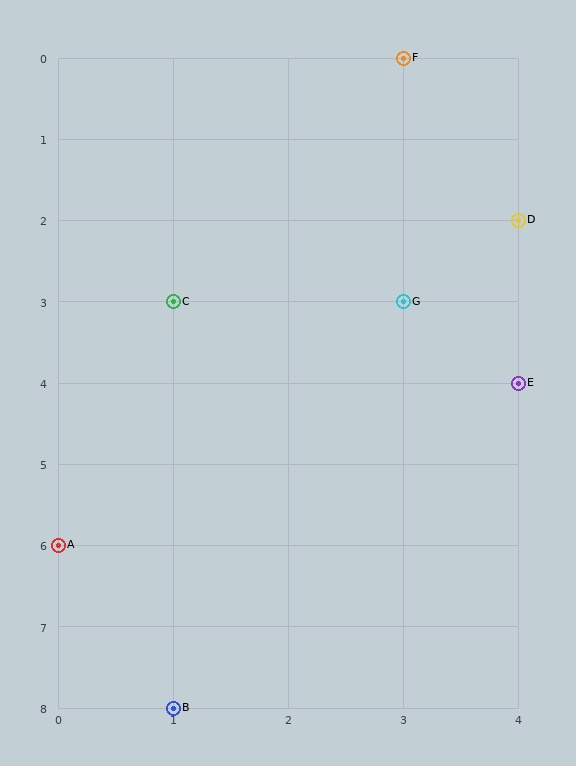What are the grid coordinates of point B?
Point B is at grid coordinates (1, 8).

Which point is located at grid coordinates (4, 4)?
Point E is at (4, 4).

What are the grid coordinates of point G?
Point G is at grid coordinates (3, 3).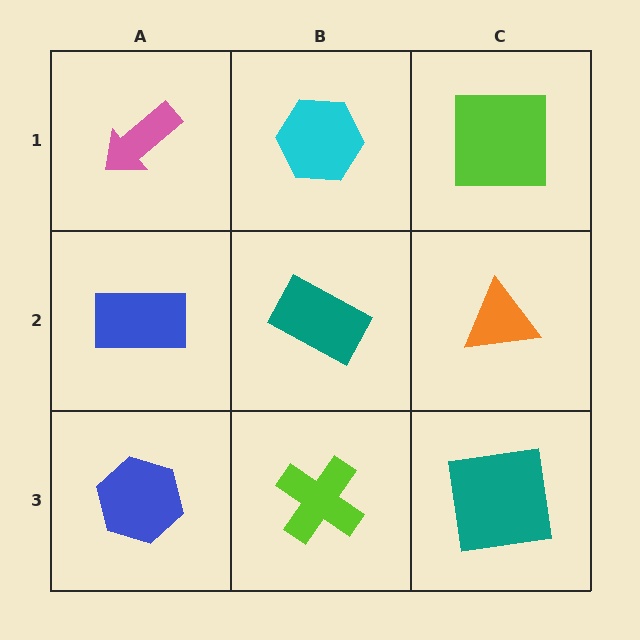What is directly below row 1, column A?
A blue rectangle.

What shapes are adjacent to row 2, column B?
A cyan hexagon (row 1, column B), a lime cross (row 3, column B), a blue rectangle (row 2, column A), an orange triangle (row 2, column C).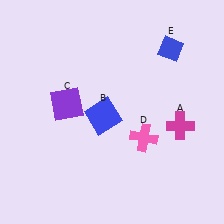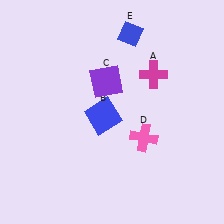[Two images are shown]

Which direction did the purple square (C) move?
The purple square (C) moved right.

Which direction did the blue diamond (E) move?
The blue diamond (E) moved left.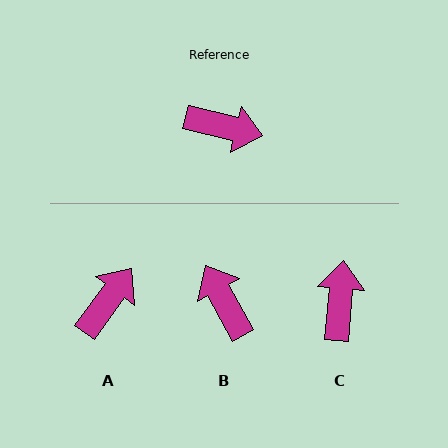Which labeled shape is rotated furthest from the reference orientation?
B, about 132 degrees away.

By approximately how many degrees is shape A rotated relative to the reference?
Approximately 67 degrees counter-clockwise.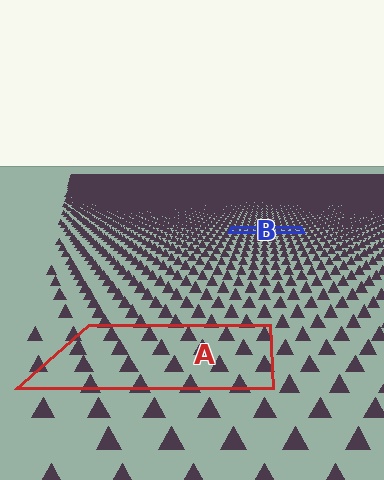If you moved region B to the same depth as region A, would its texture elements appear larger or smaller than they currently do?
They would appear larger. At a closer depth, the same texture elements are projected at a bigger on-screen size.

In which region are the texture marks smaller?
The texture marks are smaller in region B, because it is farther away.